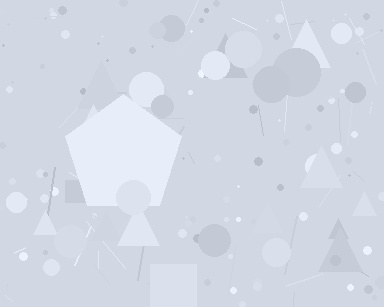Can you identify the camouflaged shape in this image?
The camouflaged shape is a pentagon.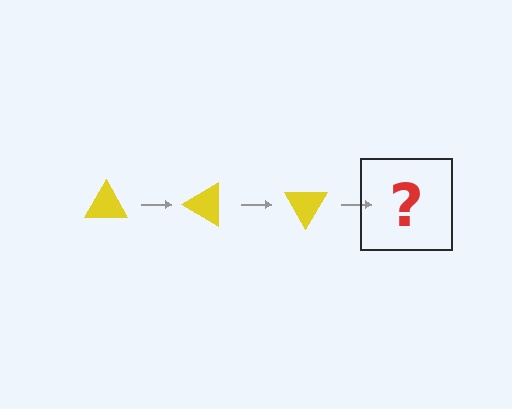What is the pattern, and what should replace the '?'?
The pattern is that the triangle rotates 30 degrees each step. The '?' should be a yellow triangle rotated 90 degrees.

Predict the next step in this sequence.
The next step is a yellow triangle rotated 90 degrees.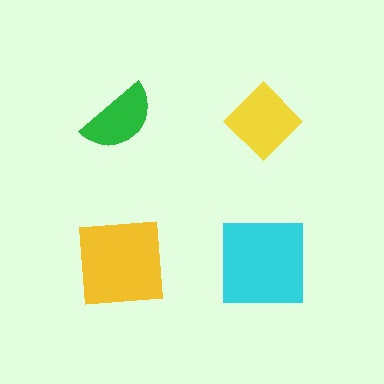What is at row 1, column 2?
A yellow diamond.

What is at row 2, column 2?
A cyan square.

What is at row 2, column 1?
A yellow square.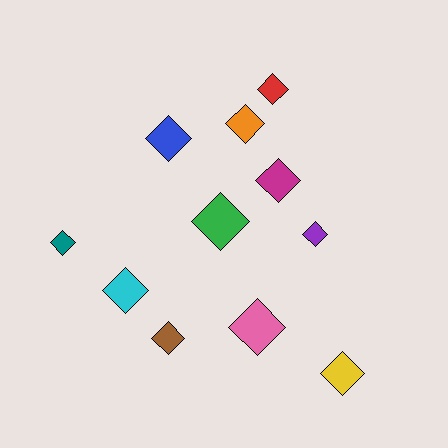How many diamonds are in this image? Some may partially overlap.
There are 11 diamonds.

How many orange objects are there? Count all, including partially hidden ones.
There is 1 orange object.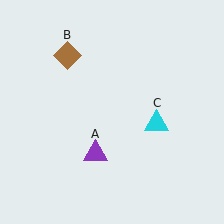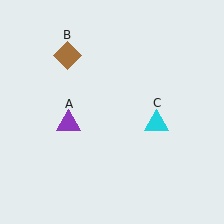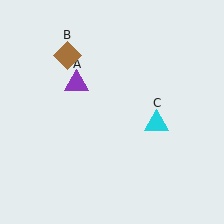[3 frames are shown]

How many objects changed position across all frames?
1 object changed position: purple triangle (object A).